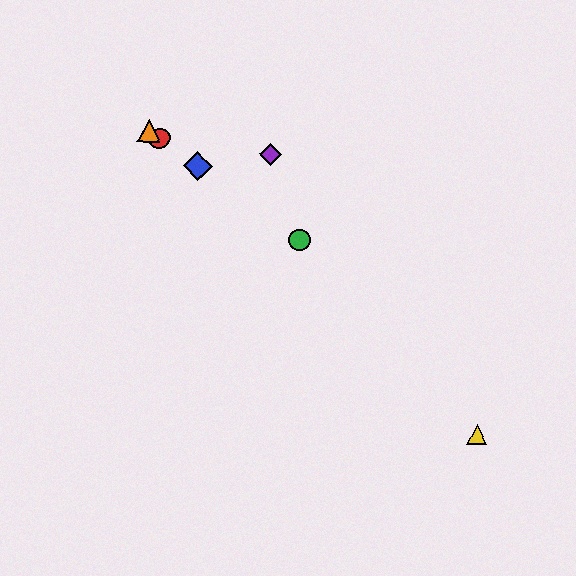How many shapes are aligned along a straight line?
4 shapes (the red circle, the blue diamond, the green circle, the orange triangle) are aligned along a straight line.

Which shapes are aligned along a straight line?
The red circle, the blue diamond, the green circle, the orange triangle are aligned along a straight line.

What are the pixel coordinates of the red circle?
The red circle is at (159, 138).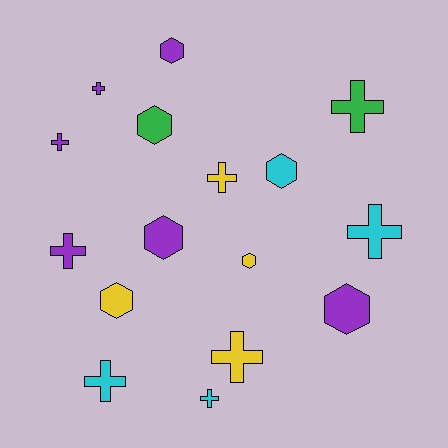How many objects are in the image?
There are 16 objects.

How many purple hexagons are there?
There are 3 purple hexagons.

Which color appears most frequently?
Purple, with 6 objects.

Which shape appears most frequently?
Cross, with 9 objects.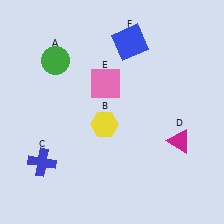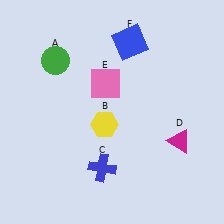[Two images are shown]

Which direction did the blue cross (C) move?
The blue cross (C) moved right.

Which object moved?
The blue cross (C) moved right.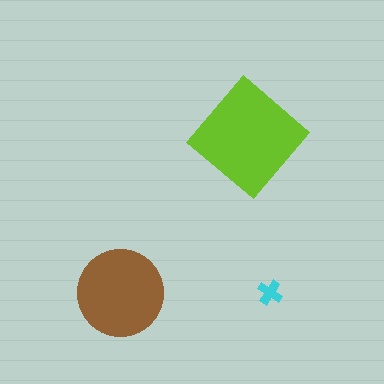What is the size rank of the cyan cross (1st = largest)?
3rd.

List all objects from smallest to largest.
The cyan cross, the brown circle, the lime diamond.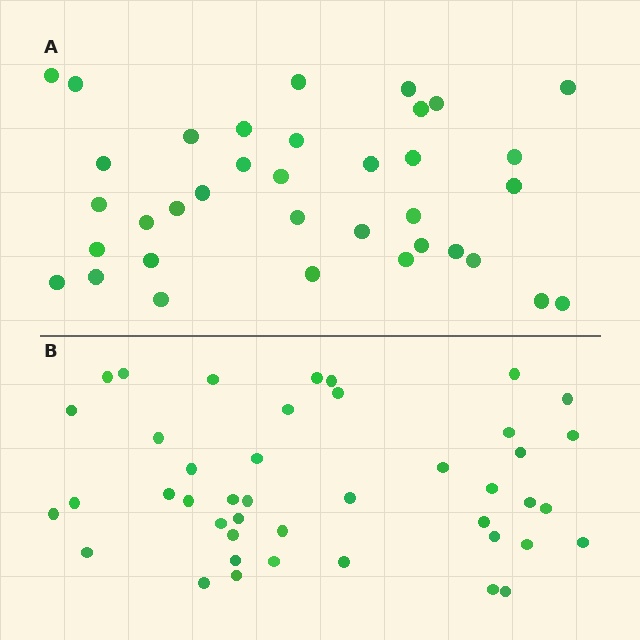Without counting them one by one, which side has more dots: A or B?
Region B (the bottom region) has more dots.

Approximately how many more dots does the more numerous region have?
Region B has roughly 8 or so more dots than region A.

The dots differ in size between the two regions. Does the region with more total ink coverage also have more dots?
No. Region A has more total ink coverage because its dots are larger, but region B actually contains more individual dots. Total area can be misleading — the number of items is what matters here.